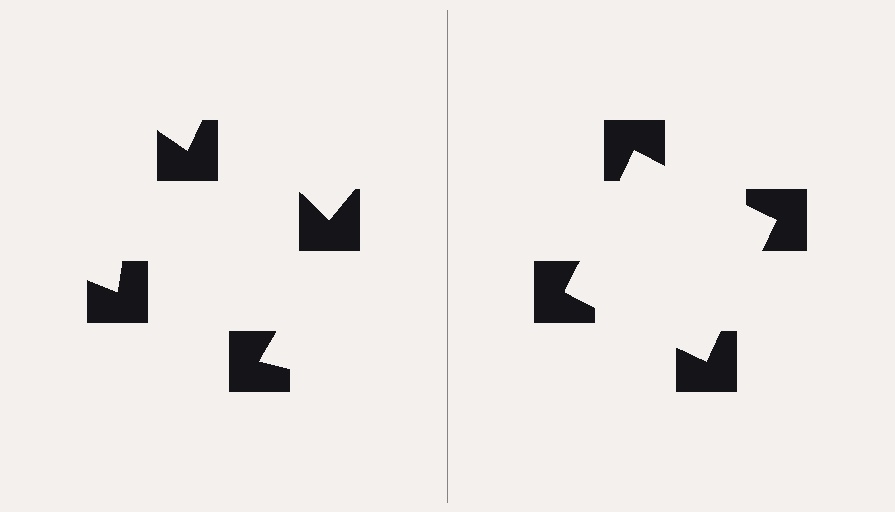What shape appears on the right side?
An illusory square.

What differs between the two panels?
The notched squares are positioned identically on both sides; only the wedge orientations differ. On the right they align to a square; on the left they are misaligned.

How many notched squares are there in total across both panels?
8 — 4 on each side.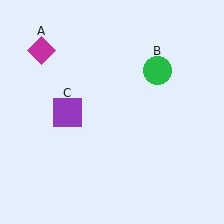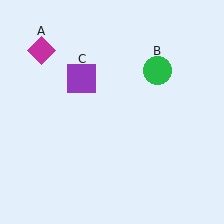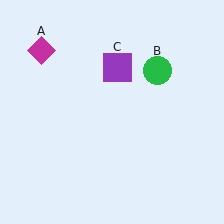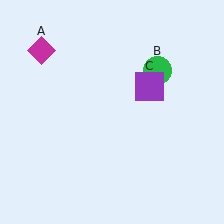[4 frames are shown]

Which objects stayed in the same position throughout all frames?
Magenta diamond (object A) and green circle (object B) remained stationary.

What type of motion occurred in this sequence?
The purple square (object C) rotated clockwise around the center of the scene.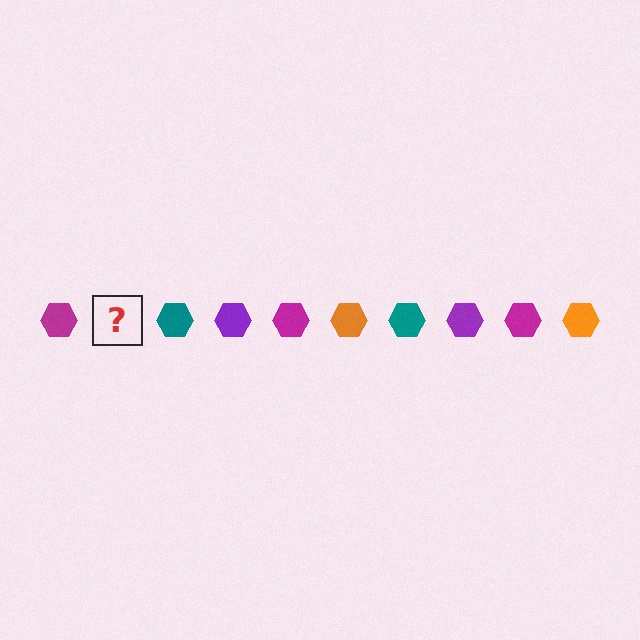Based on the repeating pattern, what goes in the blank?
The blank should be an orange hexagon.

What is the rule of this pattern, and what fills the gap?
The rule is that the pattern cycles through magenta, orange, teal, purple hexagons. The gap should be filled with an orange hexagon.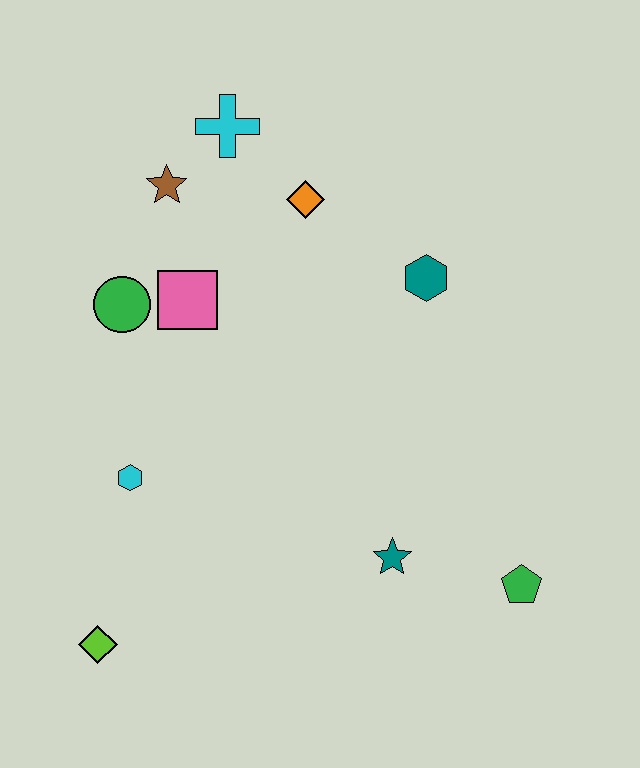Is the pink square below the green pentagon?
No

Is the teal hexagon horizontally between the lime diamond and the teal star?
No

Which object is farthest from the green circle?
The green pentagon is farthest from the green circle.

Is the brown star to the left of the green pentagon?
Yes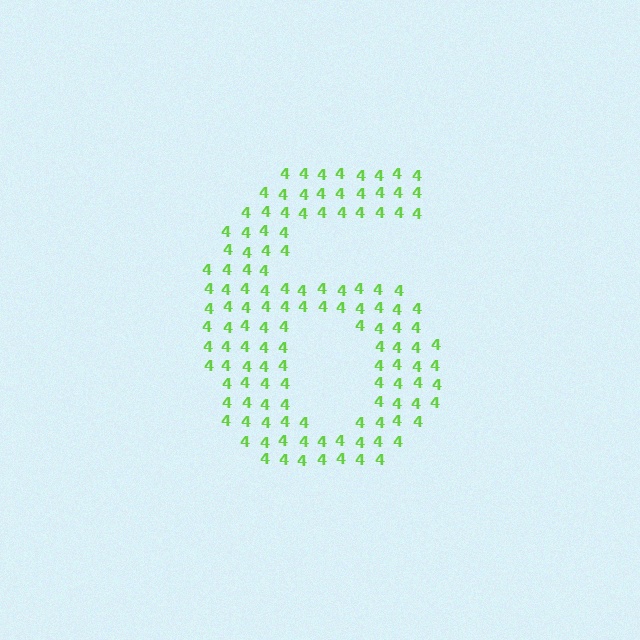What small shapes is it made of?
It is made of small digit 4's.